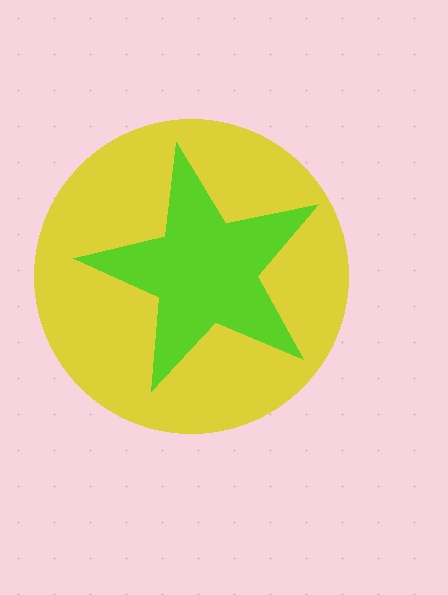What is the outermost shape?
The yellow circle.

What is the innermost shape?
The lime star.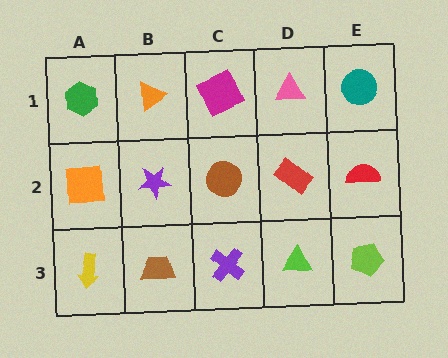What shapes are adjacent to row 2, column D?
A pink triangle (row 1, column D), a lime triangle (row 3, column D), a brown circle (row 2, column C), a red semicircle (row 2, column E).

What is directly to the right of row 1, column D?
A teal circle.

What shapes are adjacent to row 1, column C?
A brown circle (row 2, column C), an orange triangle (row 1, column B), a pink triangle (row 1, column D).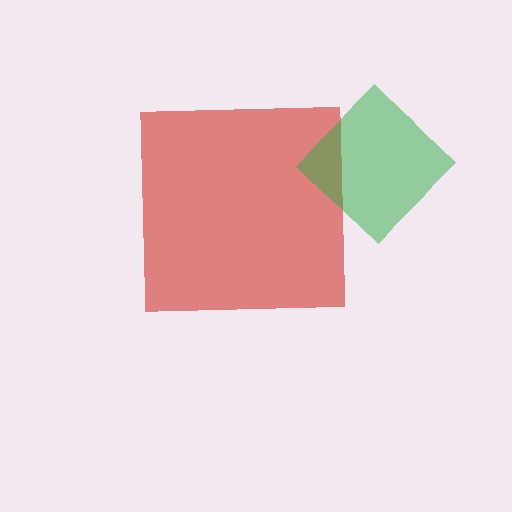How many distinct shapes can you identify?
There are 2 distinct shapes: a red square, a green diamond.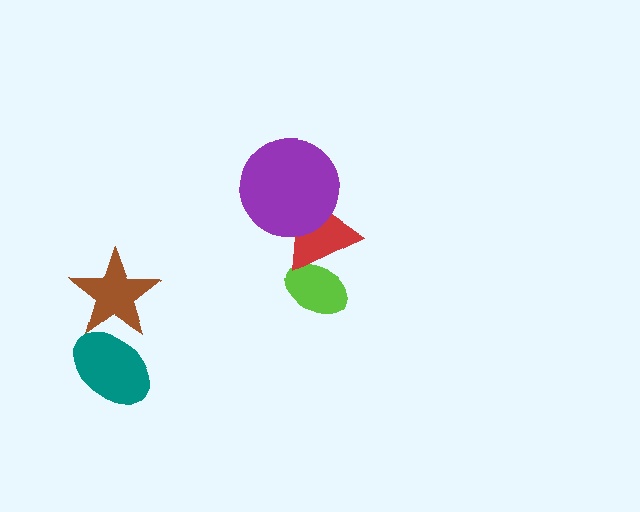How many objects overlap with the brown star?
1 object overlaps with the brown star.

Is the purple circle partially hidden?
No, no other shape covers it.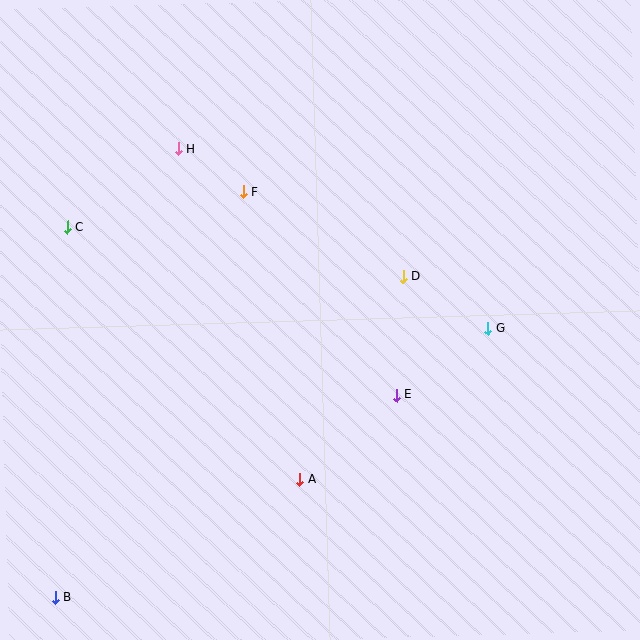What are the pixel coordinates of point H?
Point H is at (178, 149).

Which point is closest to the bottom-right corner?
Point E is closest to the bottom-right corner.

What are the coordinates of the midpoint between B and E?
The midpoint between B and E is at (226, 496).